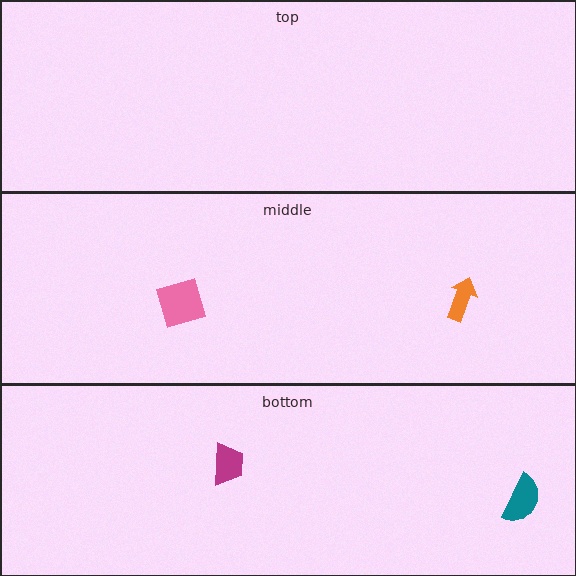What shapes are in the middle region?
The pink diamond, the orange arrow.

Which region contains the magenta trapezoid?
The bottom region.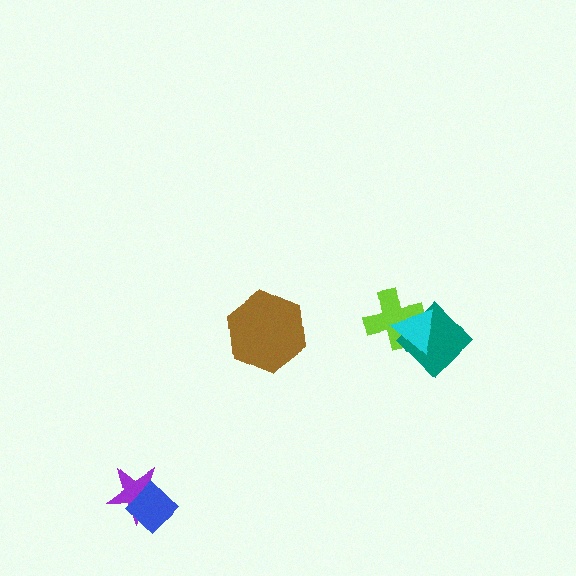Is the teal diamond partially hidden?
Yes, it is partially covered by another shape.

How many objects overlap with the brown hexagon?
0 objects overlap with the brown hexagon.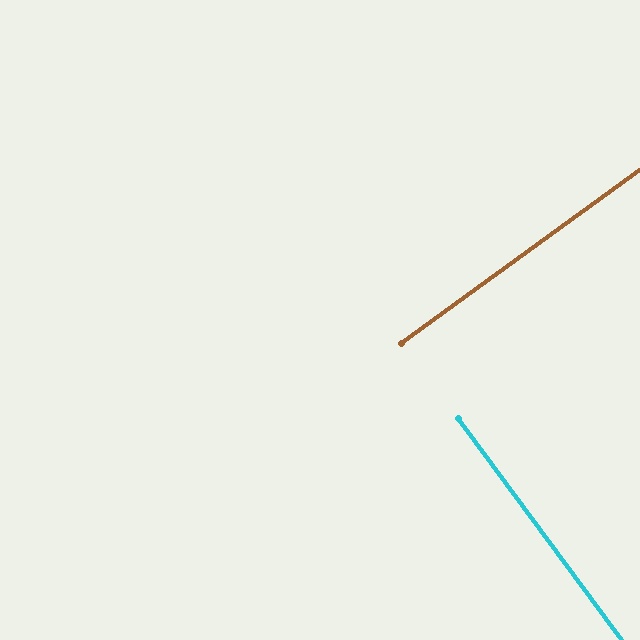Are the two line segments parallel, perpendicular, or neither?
Perpendicular — they meet at approximately 89°.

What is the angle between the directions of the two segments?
Approximately 89 degrees.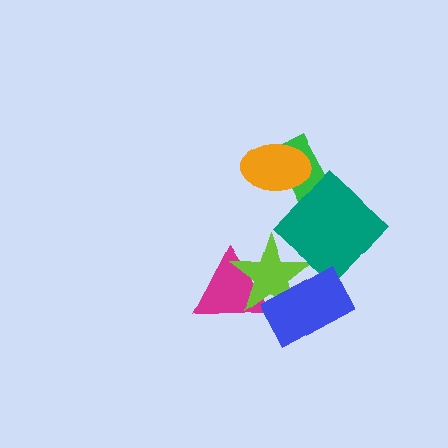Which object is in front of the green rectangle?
The orange ellipse is in front of the green rectangle.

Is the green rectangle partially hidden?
Yes, it is partially covered by another shape.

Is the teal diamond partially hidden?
No, no other shape covers it.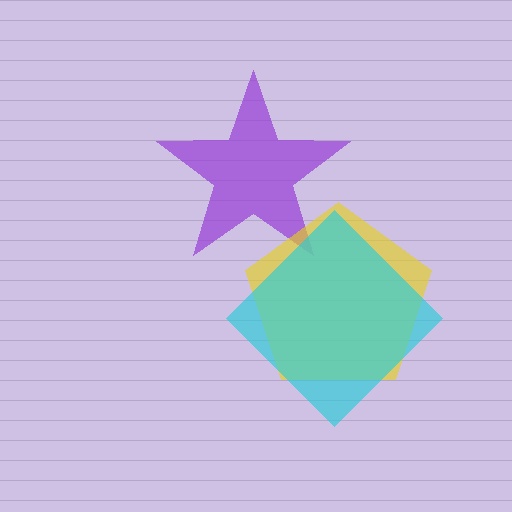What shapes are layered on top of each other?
The layered shapes are: a purple star, a yellow pentagon, a cyan diamond.